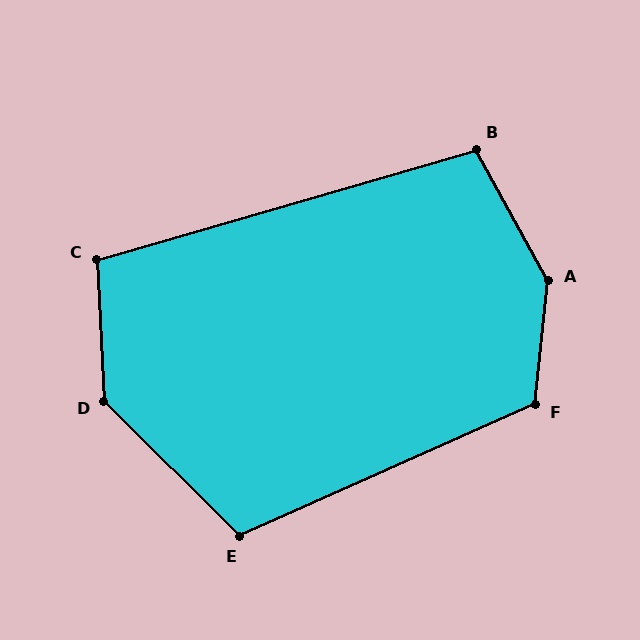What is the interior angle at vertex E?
Approximately 111 degrees (obtuse).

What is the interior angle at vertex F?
Approximately 120 degrees (obtuse).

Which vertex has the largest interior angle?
A, at approximately 146 degrees.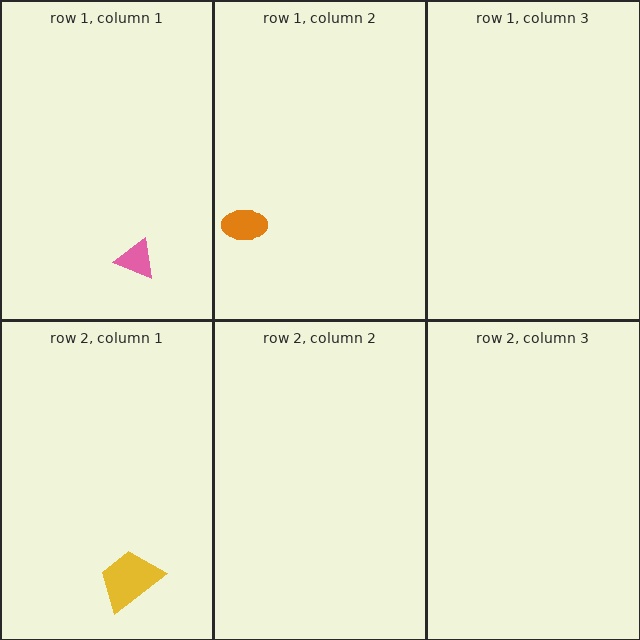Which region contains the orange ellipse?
The row 1, column 2 region.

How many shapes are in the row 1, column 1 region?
1.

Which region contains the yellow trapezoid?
The row 2, column 1 region.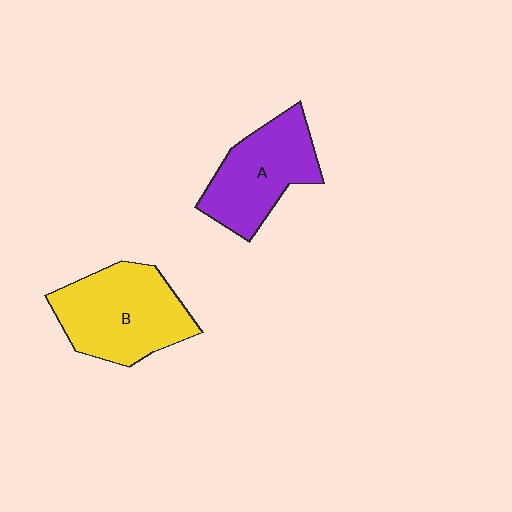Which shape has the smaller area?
Shape A (purple).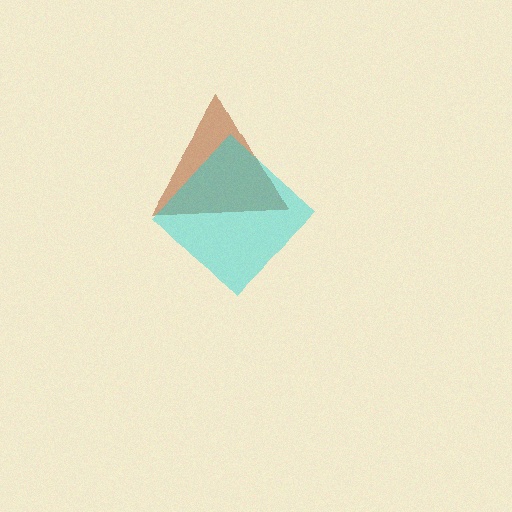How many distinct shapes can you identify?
There are 2 distinct shapes: a brown triangle, a cyan diamond.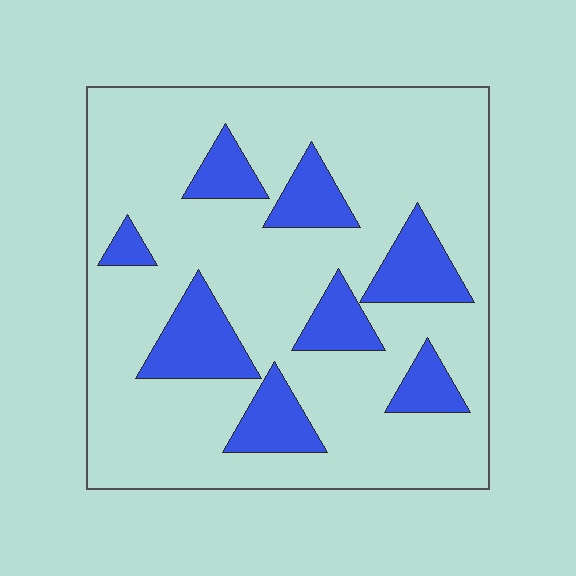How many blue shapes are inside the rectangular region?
8.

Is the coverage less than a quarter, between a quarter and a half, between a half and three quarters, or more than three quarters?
Less than a quarter.